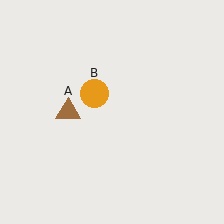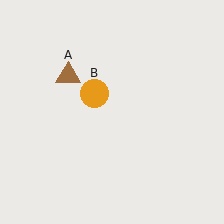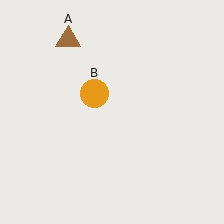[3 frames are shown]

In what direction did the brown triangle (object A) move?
The brown triangle (object A) moved up.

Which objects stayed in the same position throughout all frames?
Orange circle (object B) remained stationary.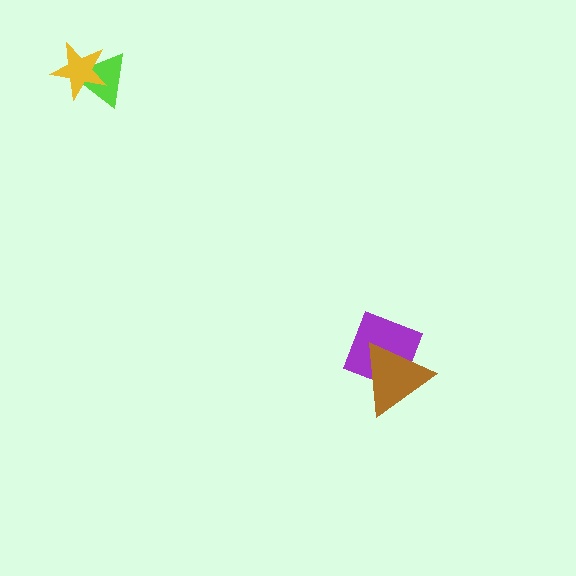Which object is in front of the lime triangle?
The yellow star is in front of the lime triangle.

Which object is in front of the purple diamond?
The brown triangle is in front of the purple diamond.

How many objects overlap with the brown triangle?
1 object overlaps with the brown triangle.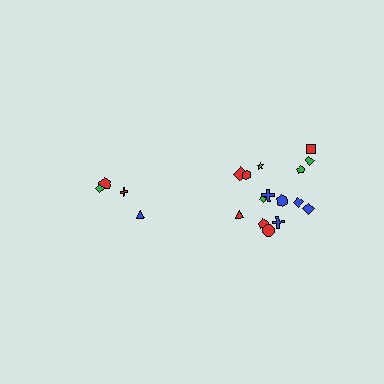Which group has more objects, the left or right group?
The right group.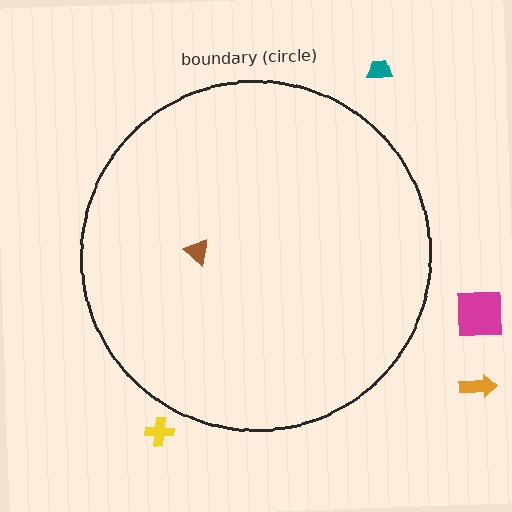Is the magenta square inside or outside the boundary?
Outside.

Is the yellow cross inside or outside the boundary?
Outside.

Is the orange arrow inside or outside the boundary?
Outside.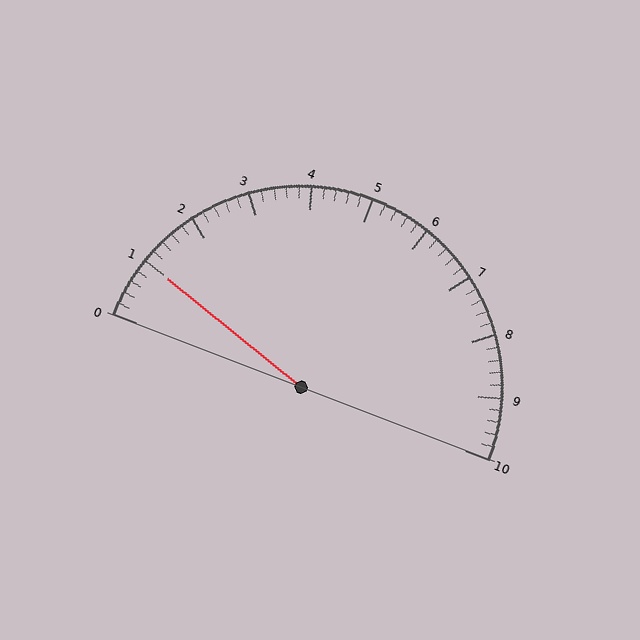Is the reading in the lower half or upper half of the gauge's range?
The reading is in the lower half of the range (0 to 10).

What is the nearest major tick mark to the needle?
The nearest major tick mark is 1.